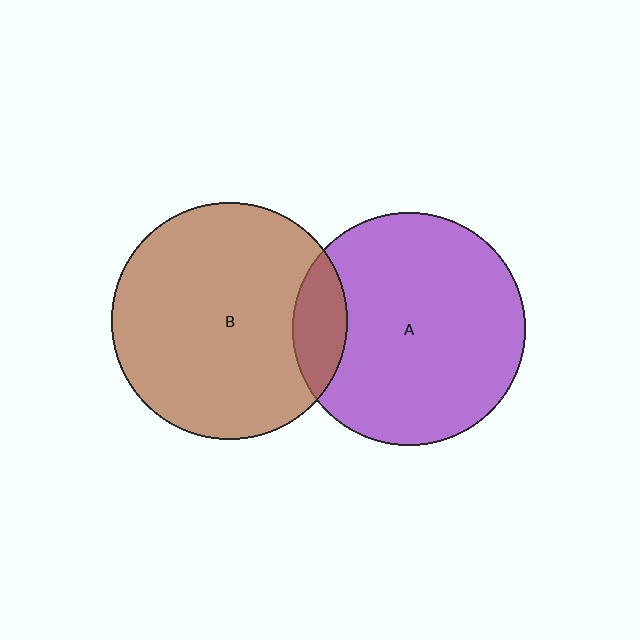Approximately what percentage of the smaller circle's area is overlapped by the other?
Approximately 15%.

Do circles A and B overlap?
Yes.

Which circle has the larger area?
Circle B (brown).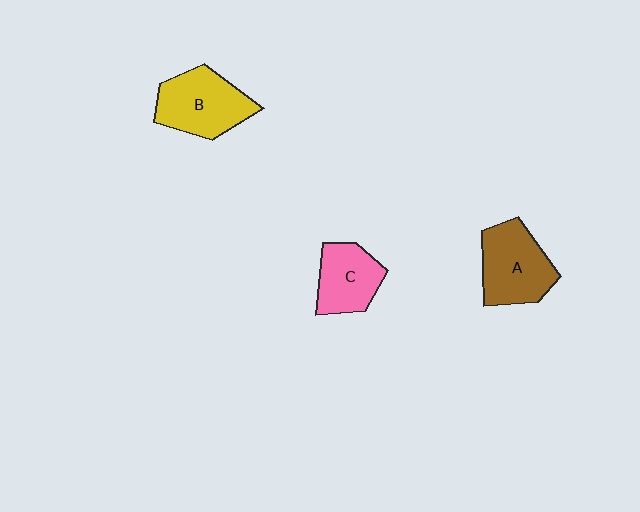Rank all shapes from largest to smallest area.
From largest to smallest: B (yellow), A (brown), C (pink).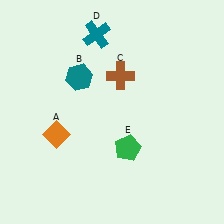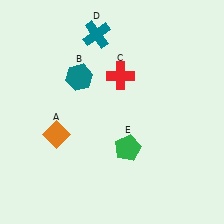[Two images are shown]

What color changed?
The cross (C) changed from brown in Image 1 to red in Image 2.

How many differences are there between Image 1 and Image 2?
There is 1 difference between the two images.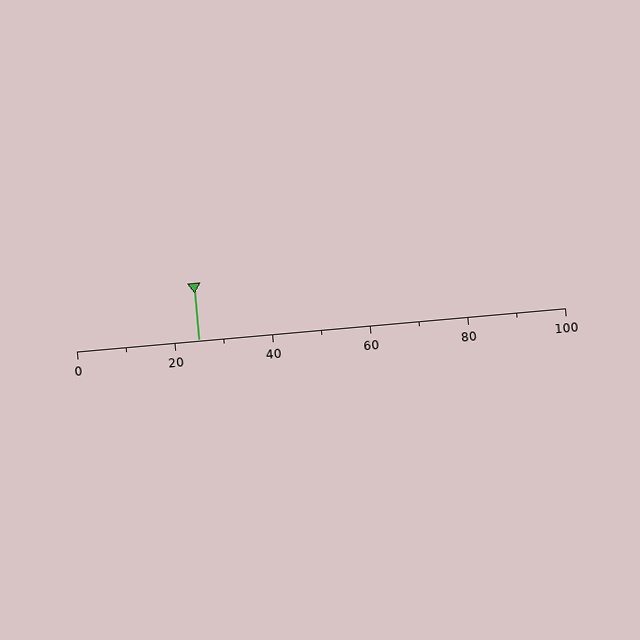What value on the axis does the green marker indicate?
The marker indicates approximately 25.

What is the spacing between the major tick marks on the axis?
The major ticks are spaced 20 apart.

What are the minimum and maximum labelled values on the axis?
The axis runs from 0 to 100.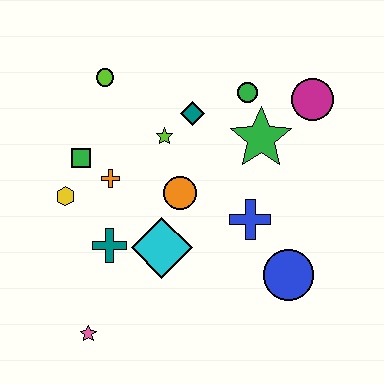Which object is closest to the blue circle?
The blue cross is closest to the blue circle.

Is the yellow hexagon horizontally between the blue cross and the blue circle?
No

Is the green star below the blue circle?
No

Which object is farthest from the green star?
The pink star is farthest from the green star.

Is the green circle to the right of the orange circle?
Yes